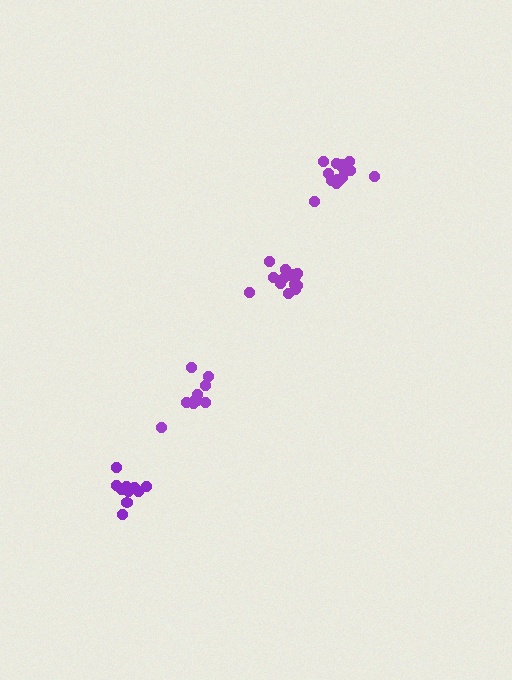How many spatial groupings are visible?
There are 4 spatial groupings.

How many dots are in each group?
Group 1: 10 dots, Group 2: 15 dots, Group 3: 15 dots, Group 4: 10 dots (50 total).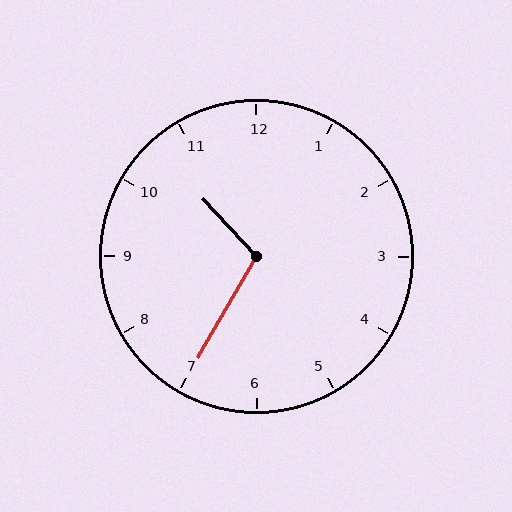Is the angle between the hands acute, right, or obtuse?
It is obtuse.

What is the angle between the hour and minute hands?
Approximately 108 degrees.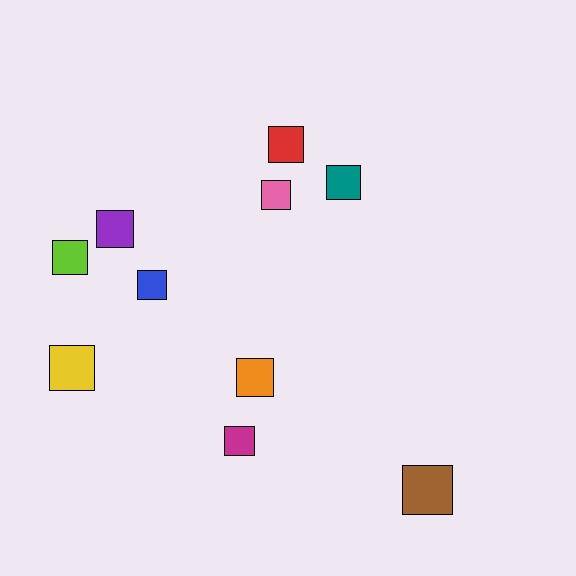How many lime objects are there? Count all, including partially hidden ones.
There is 1 lime object.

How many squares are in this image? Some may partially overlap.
There are 10 squares.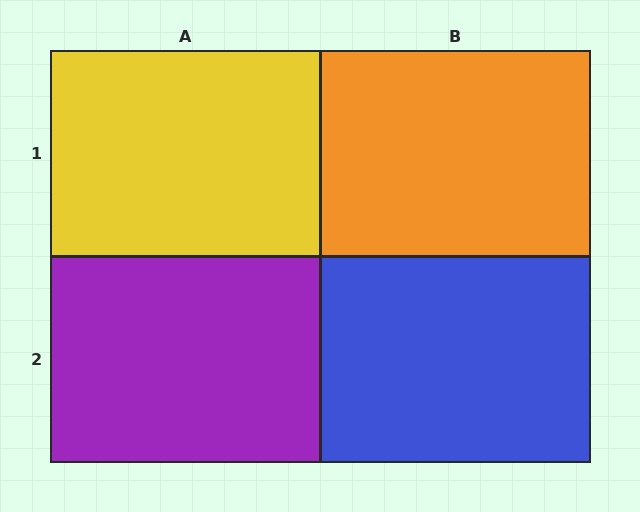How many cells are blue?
1 cell is blue.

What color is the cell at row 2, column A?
Purple.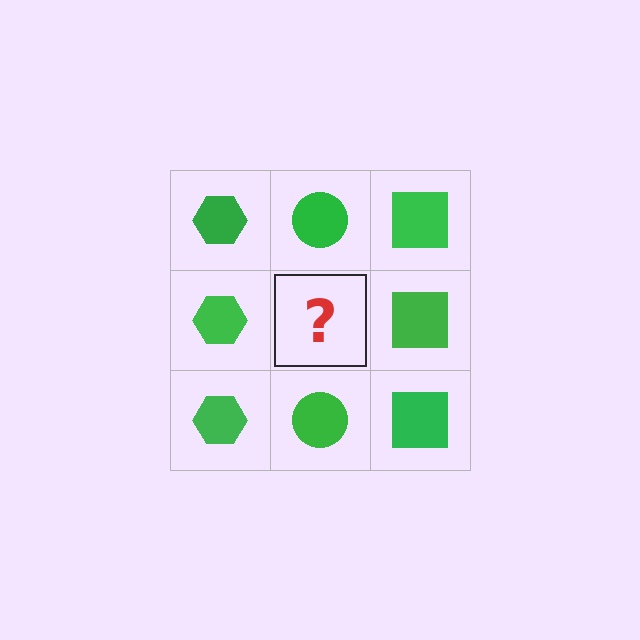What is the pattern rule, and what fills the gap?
The rule is that each column has a consistent shape. The gap should be filled with a green circle.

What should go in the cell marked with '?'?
The missing cell should contain a green circle.